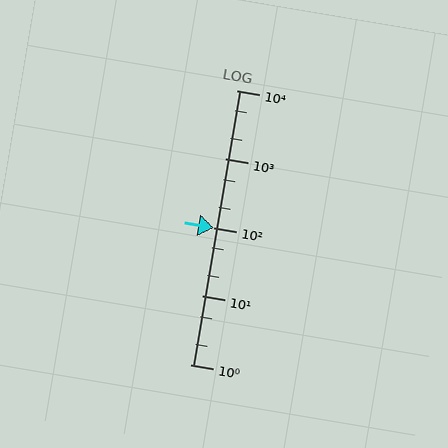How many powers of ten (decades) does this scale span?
The scale spans 4 decades, from 1 to 10000.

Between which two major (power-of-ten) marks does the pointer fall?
The pointer is between 100 and 1000.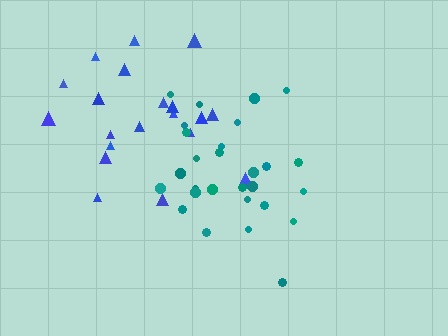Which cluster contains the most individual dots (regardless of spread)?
Teal (28).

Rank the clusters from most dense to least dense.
blue, teal.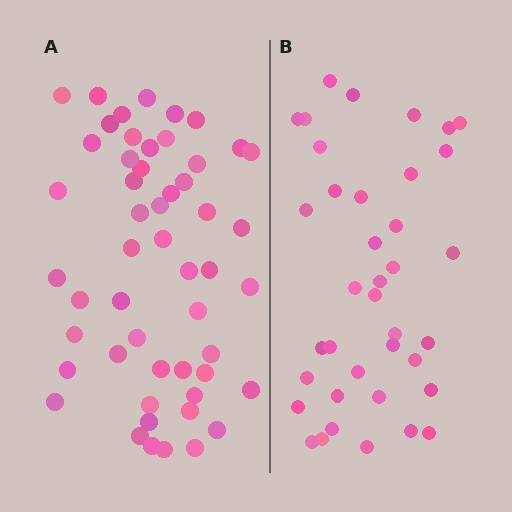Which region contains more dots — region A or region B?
Region A (the left region) has more dots.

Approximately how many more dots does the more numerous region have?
Region A has approximately 15 more dots than region B.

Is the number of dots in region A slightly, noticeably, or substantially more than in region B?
Region A has noticeably more, but not dramatically so. The ratio is roughly 1.4 to 1.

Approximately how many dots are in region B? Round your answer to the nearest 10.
About 40 dots. (The exact count is 38, which rounds to 40.)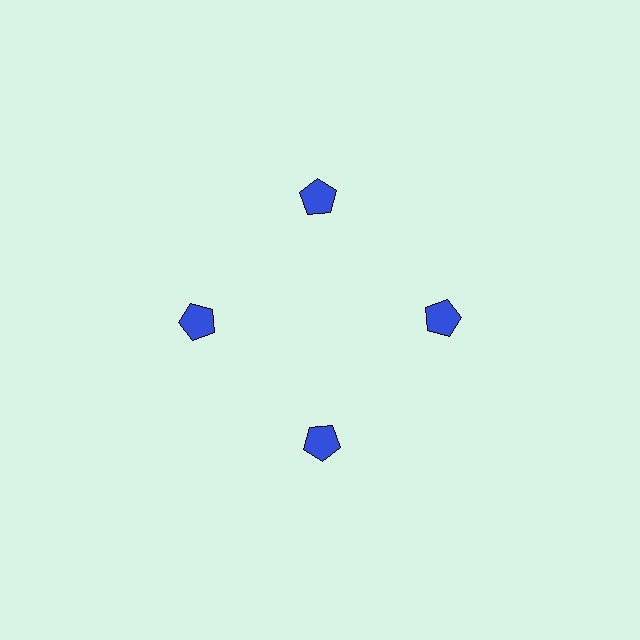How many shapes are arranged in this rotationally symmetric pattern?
There are 4 shapes, arranged in 4 groups of 1.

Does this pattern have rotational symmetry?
Yes, this pattern has 4-fold rotational symmetry. It looks the same after rotating 90 degrees around the center.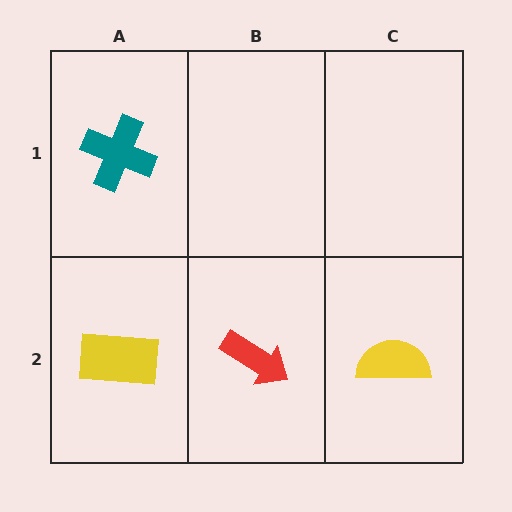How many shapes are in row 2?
3 shapes.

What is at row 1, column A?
A teal cross.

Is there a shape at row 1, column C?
No, that cell is empty.